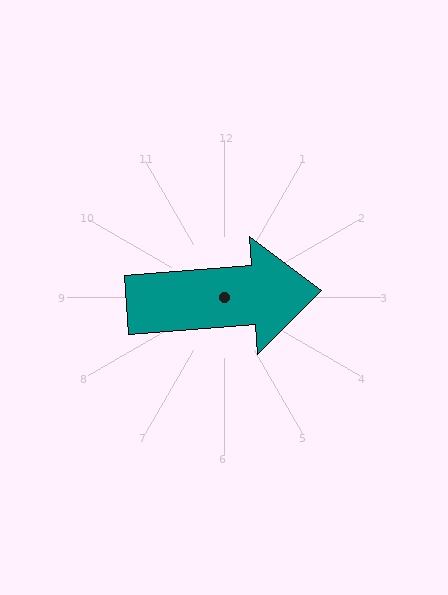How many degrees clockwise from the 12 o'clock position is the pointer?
Approximately 86 degrees.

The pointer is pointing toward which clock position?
Roughly 3 o'clock.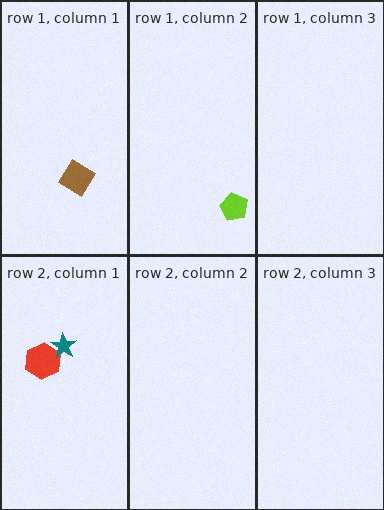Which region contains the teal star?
The row 2, column 1 region.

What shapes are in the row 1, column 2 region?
The lime pentagon.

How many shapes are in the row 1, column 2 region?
1.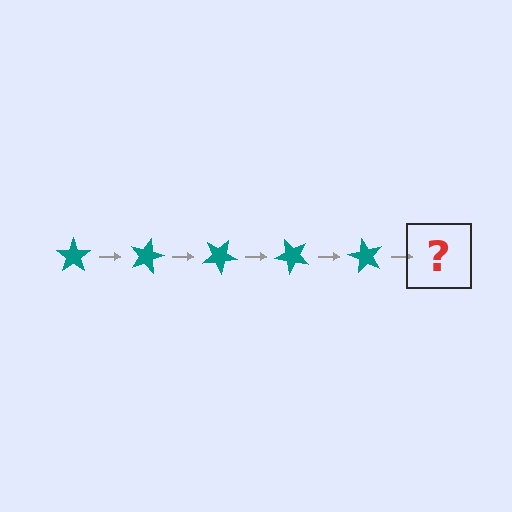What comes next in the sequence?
The next element should be a teal star rotated 75 degrees.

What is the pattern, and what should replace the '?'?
The pattern is that the star rotates 15 degrees each step. The '?' should be a teal star rotated 75 degrees.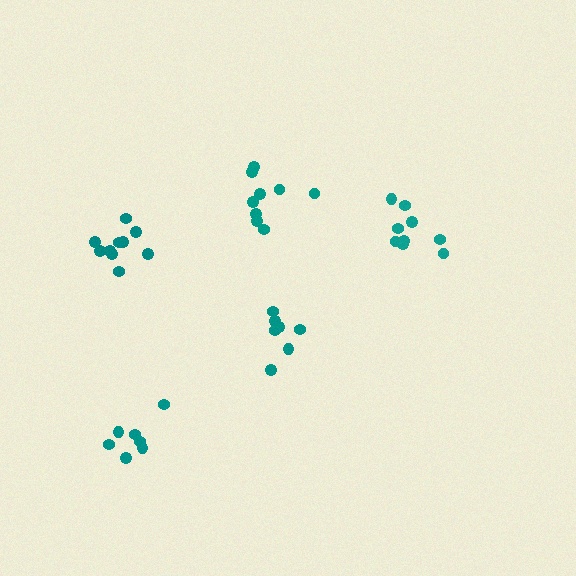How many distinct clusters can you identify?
There are 5 distinct clusters.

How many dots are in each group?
Group 1: 9 dots, Group 2: 9 dots, Group 3: 7 dots, Group 4: 7 dots, Group 5: 10 dots (42 total).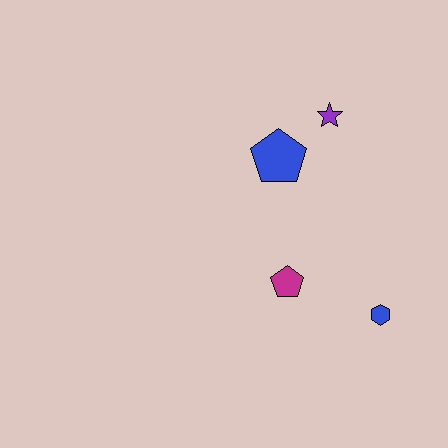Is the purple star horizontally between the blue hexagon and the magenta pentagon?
Yes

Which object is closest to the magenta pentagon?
The blue hexagon is closest to the magenta pentagon.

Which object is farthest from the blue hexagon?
The purple star is farthest from the blue hexagon.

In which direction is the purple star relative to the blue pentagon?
The purple star is to the right of the blue pentagon.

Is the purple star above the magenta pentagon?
Yes